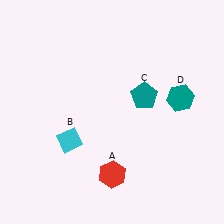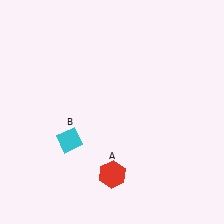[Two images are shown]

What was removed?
The teal hexagon (D), the teal pentagon (C) were removed in Image 2.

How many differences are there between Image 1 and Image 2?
There are 2 differences between the two images.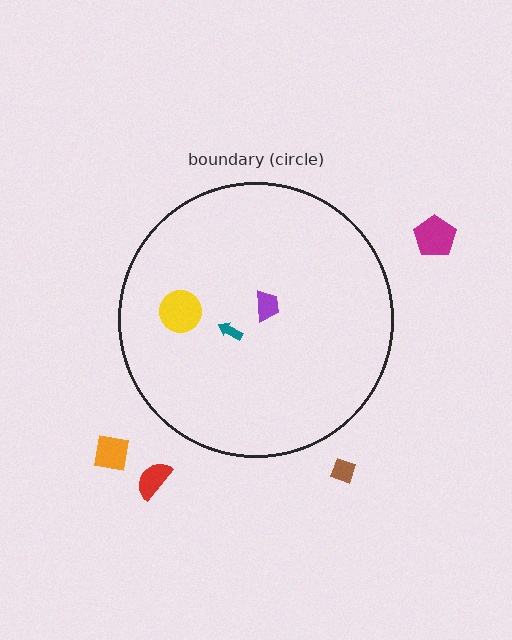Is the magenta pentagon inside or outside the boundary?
Outside.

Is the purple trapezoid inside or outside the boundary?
Inside.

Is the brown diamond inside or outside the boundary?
Outside.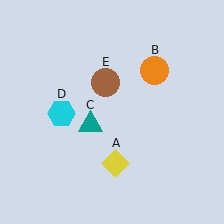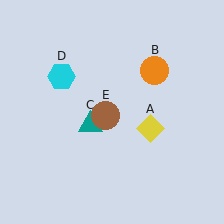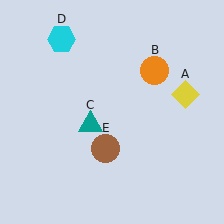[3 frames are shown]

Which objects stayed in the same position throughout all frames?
Orange circle (object B) and teal triangle (object C) remained stationary.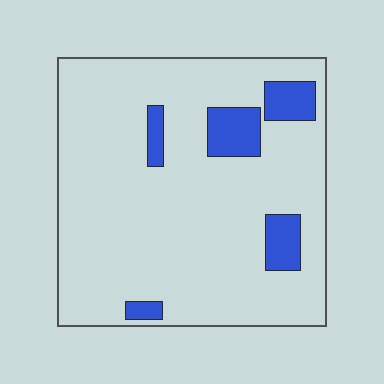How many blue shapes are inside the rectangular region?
5.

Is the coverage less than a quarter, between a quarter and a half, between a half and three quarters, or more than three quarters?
Less than a quarter.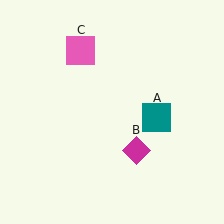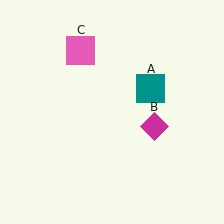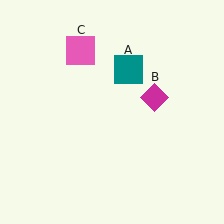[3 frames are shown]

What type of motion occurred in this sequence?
The teal square (object A), magenta diamond (object B) rotated counterclockwise around the center of the scene.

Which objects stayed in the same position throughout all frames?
Pink square (object C) remained stationary.